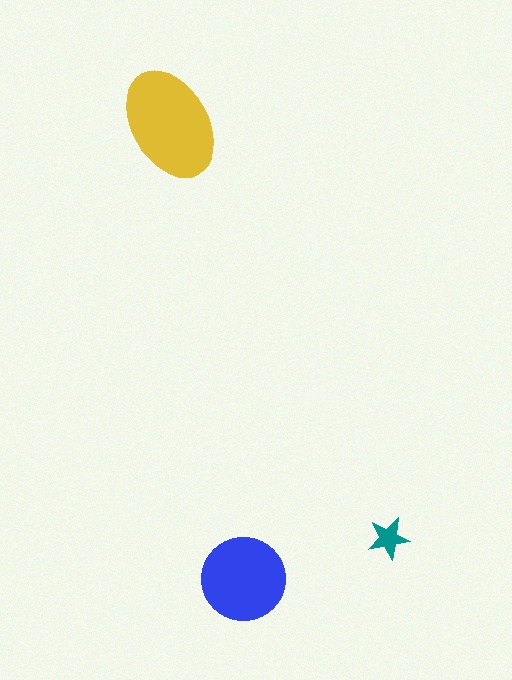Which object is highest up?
The yellow ellipse is topmost.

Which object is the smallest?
The teal star.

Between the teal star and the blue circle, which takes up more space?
The blue circle.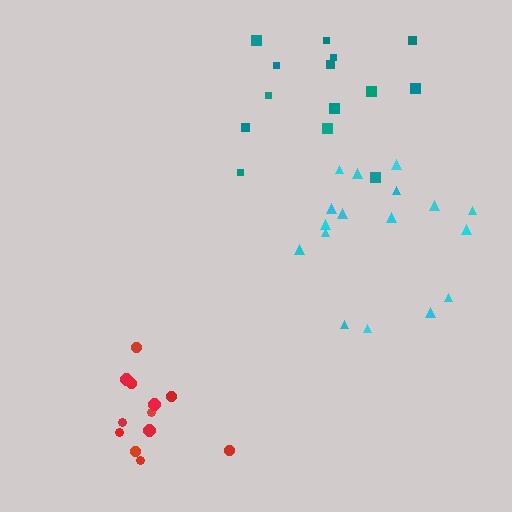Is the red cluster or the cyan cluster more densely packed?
Red.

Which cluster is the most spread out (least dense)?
Teal.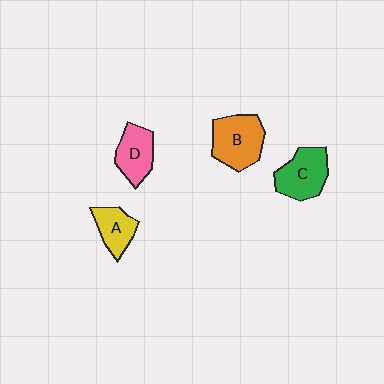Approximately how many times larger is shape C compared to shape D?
Approximately 1.2 times.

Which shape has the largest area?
Shape B (orange).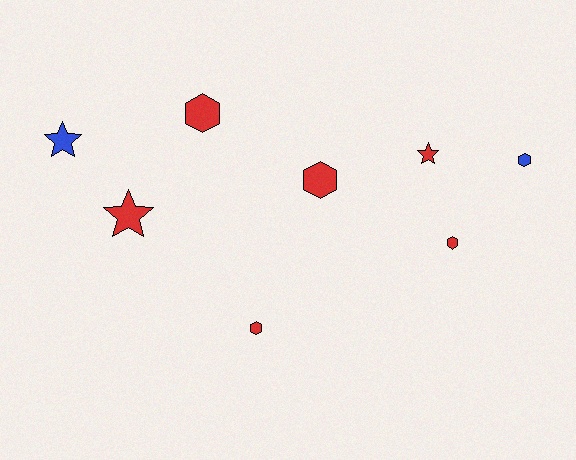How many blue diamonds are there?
There are no blue diamonds.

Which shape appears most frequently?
Hexagon, with 5 objects.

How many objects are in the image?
There are 8 objects.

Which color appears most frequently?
Red, with 6 objects.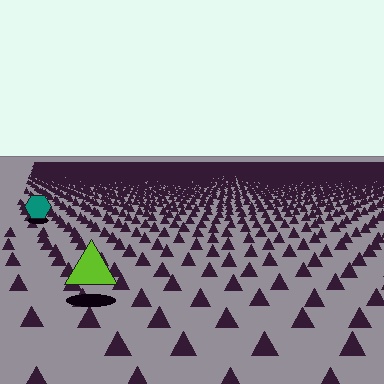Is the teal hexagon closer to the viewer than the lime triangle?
No. The lime triangle is closer — you can tell from the texture gradient: the ground texture is coarser near it.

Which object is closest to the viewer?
The lime triangle is closest. The texture marks near it are larger and more spread out.